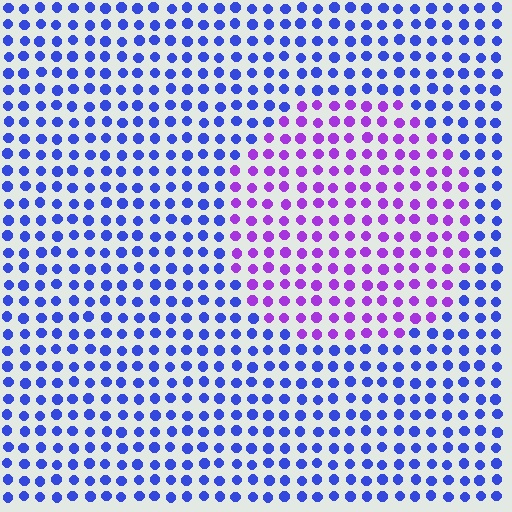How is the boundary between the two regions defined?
The boundary is defined purely by a slight shift in hue (about 48 degrees). Spacing, size, and orientation are identical on both sides.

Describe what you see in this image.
The image is filled with small blue elements in a uniform arrangement. A circle-shaped region is visible where the elements are tinted to a slightly different hue, forming a subtle color boundary.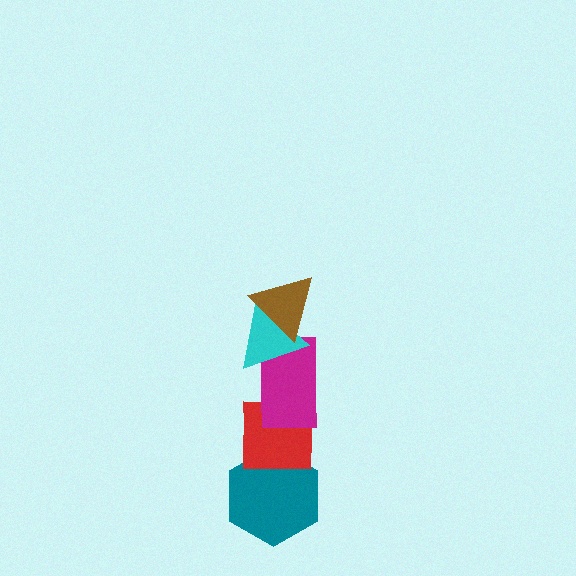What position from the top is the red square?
The red square is 4th from the top.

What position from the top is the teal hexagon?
The teal hexagon is 5th from the top.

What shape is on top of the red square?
The magenta rectangle is on top of the red square.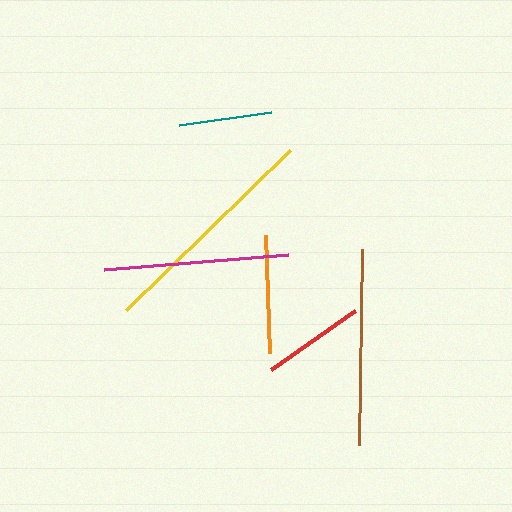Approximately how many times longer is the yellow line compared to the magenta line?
The yellow line is approximately 1.2 times the length of the magenta line.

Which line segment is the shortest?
The teal line is the shortest at approximately 93 pixels.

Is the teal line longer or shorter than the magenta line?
The magenta line is longer than the teal line.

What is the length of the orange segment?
The orange segment is approximately 118 pixels long.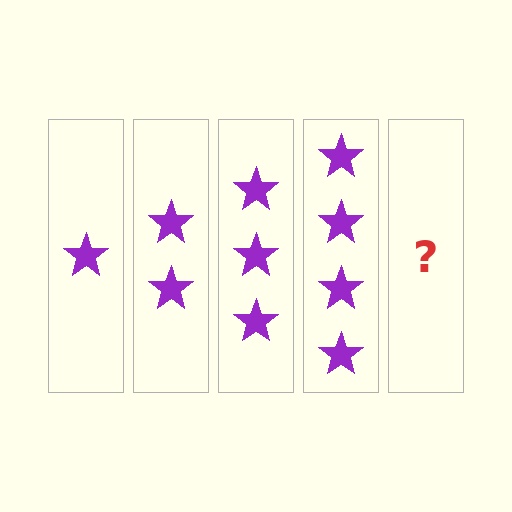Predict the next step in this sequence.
The next step is 5 stars.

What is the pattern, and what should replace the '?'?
The pattern is that each step adds one more star. The '?' should be 5 stars.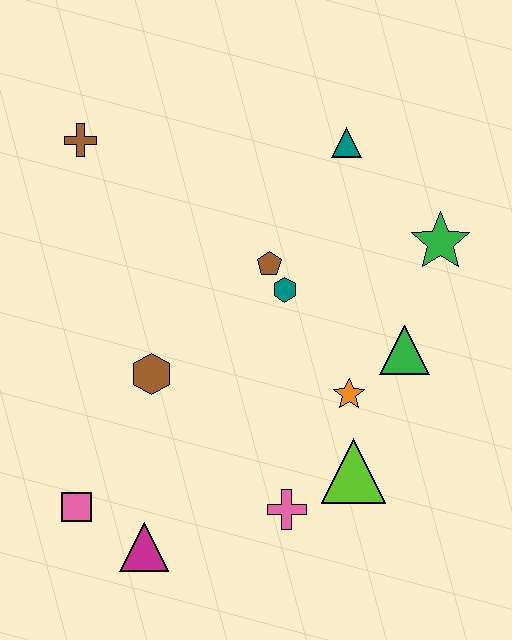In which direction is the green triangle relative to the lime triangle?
The green triangle is above the lime triangle.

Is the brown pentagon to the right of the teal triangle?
No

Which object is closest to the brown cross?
The brown pentagon is closest to the brown cross.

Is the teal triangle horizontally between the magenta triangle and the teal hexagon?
No